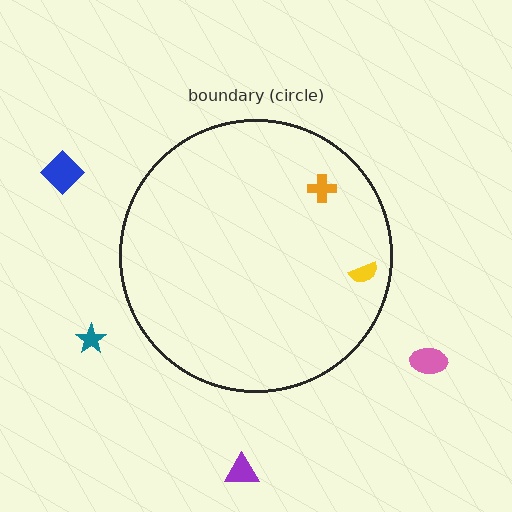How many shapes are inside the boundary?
2 inside, 4 outside.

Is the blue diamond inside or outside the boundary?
Outside.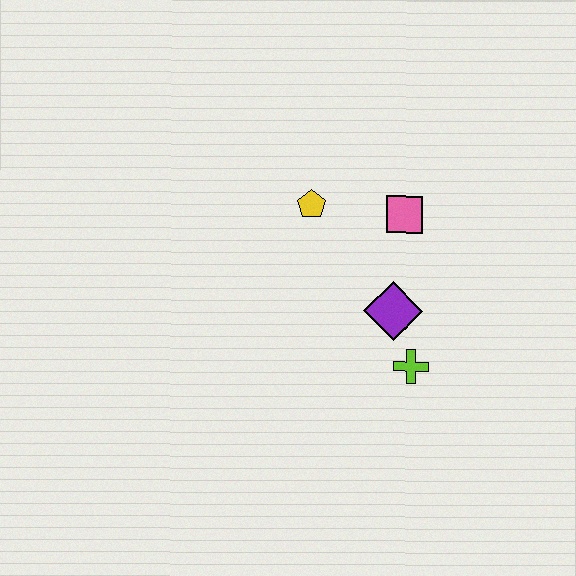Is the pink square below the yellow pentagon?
Yes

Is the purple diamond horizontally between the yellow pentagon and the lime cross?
Yes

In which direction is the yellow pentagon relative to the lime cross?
The yellow pentagon is above the lime cross.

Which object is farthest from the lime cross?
The yellow pentagon is farthest from the lime cross.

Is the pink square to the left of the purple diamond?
No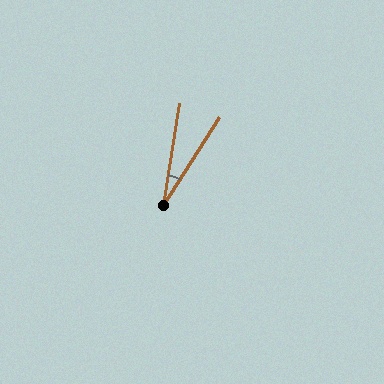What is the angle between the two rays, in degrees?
Approximately 23 degrees.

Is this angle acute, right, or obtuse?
It is acute.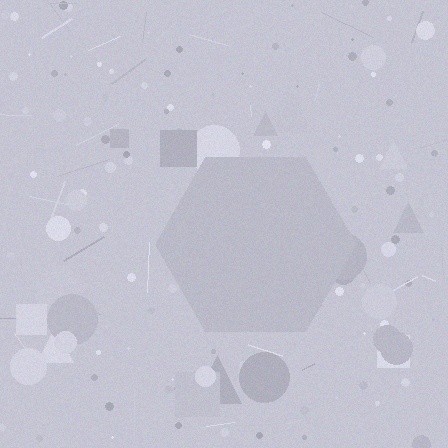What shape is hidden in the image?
A hexagon is hidden in the image.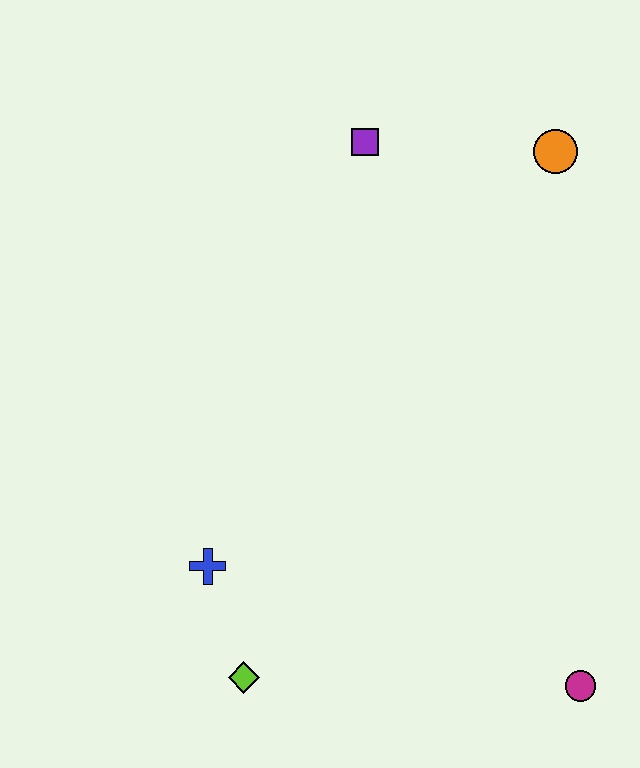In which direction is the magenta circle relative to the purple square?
The magenta circle is below the purple square.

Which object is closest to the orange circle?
The purple square is closest to the orange circle.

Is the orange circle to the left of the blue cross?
No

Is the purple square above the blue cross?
Yes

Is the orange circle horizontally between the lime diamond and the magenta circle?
Yes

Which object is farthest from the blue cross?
The orange circle is farthest from the blue cross.